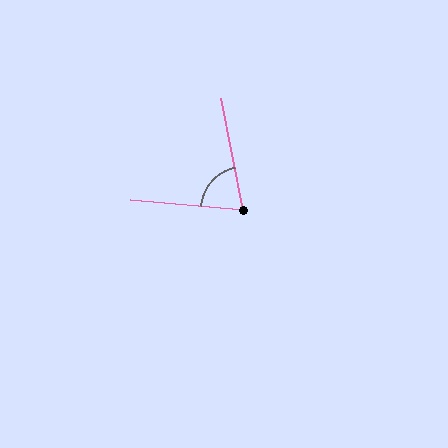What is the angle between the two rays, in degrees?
Approximately 74 degrees.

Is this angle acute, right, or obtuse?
It is acute.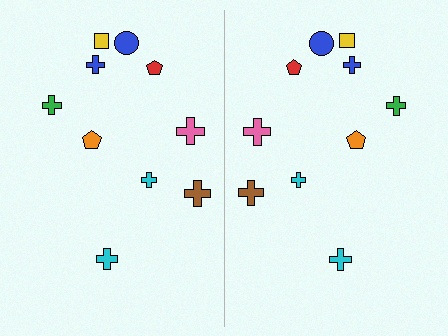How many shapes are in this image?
There are 20 shapes in this image.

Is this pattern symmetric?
Yes, this pattern has bilateral (reflection) symmetry.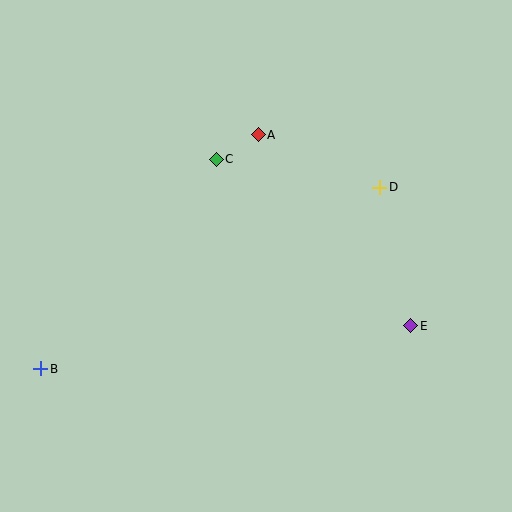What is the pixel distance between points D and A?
The distance between D and A is 132 pixels.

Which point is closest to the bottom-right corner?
Point E is closest to the bottom-right corner.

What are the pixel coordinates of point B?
Point B is at (41, 369).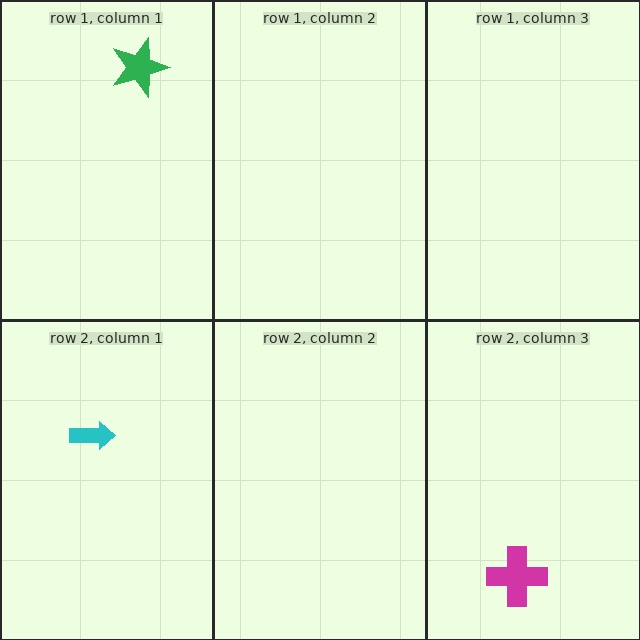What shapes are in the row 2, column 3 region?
The magenta cross.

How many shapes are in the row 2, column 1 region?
1.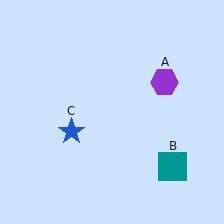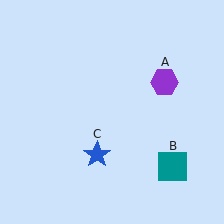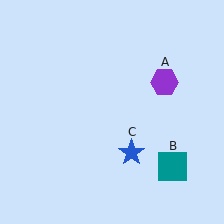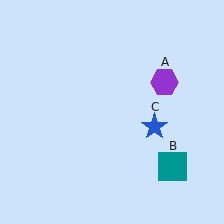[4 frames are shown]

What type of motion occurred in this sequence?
The blue star (object C) rotated counterclockwise around the center of the scene.